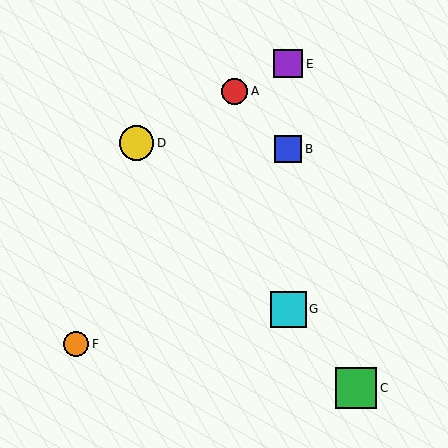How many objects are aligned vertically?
3 objects (B, E, G) are aligned vertically.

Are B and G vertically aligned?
Yes, both are at x≈288.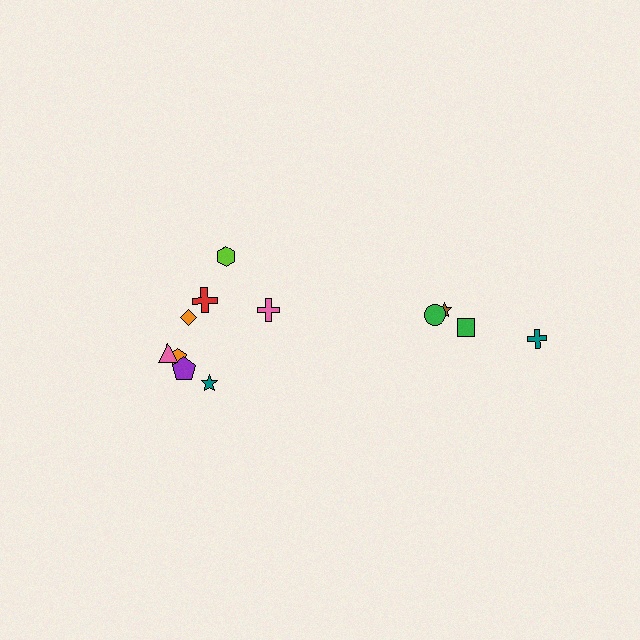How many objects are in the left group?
There are 8 objects.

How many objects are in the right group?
There are 4 objects.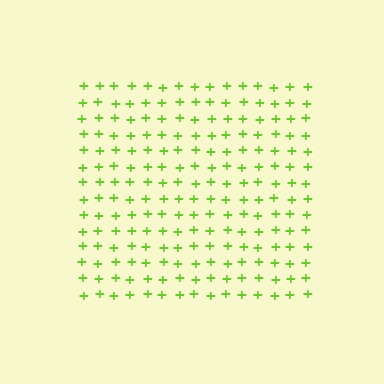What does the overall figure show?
The overall figure shows a square.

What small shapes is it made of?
It is made of small plus signs.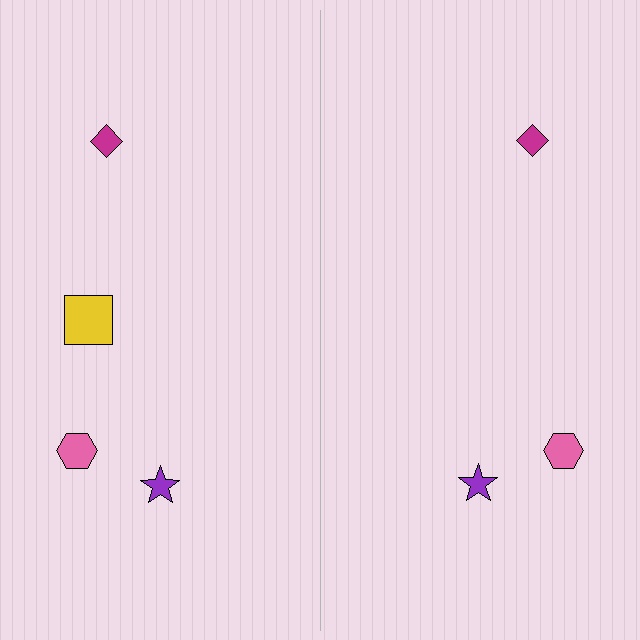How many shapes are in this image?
There are 7 shapes in this image.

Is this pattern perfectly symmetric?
No, the pattern is not perfectly symmetric. A yellow square is missing from the right side.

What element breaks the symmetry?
A yellow square is missing from the right side.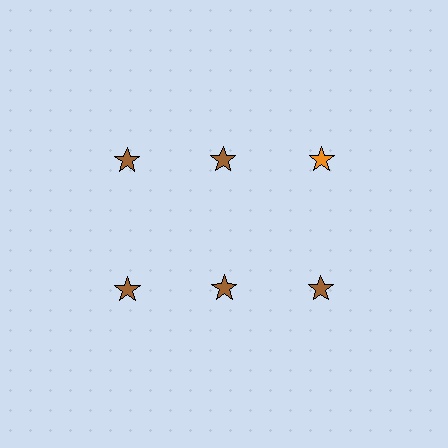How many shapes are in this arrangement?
There are 6 shapes arranged in a grid pattern.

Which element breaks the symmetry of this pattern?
The orange star in the top row, center column breaks the symmetry. All other shapes are brown stars.